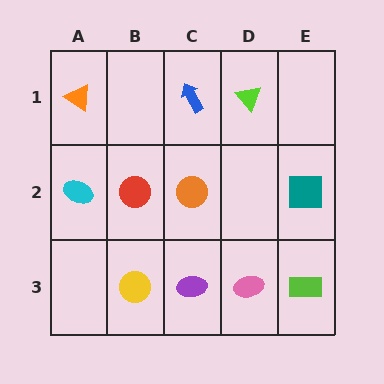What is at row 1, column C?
A blue arrow.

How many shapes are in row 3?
4 shapes.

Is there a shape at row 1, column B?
No, that cell is empty.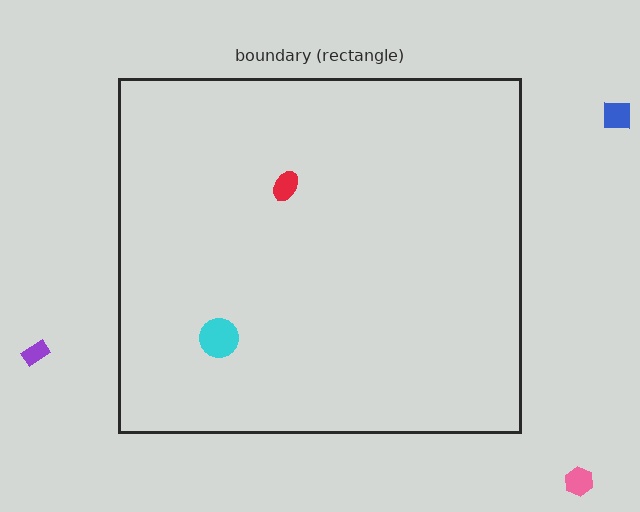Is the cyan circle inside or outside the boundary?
Inside.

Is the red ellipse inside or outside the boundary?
Inside.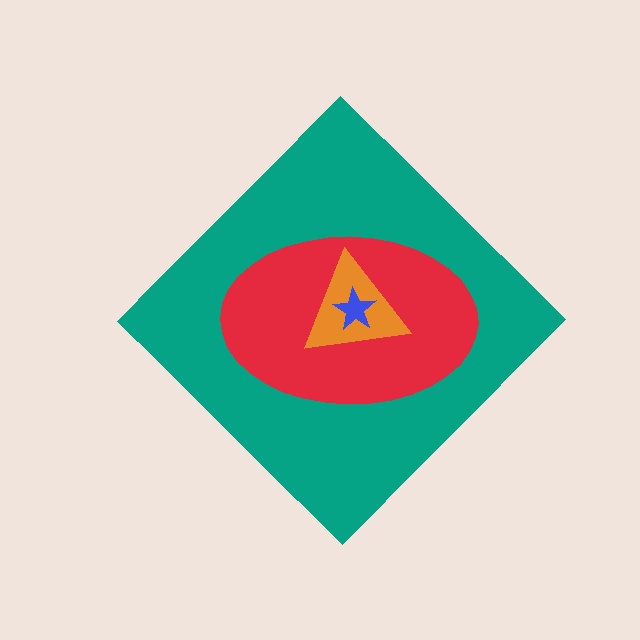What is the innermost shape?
The blue star.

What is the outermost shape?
The teal diamond.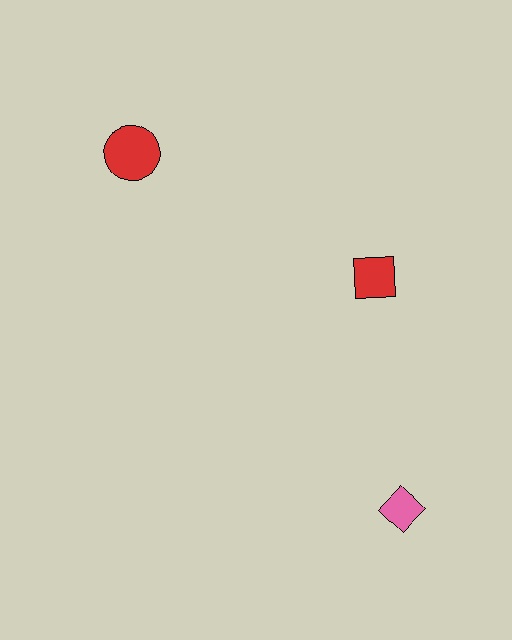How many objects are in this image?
There are 3 objects.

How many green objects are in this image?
There are no green objects.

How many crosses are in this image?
There are no crosses.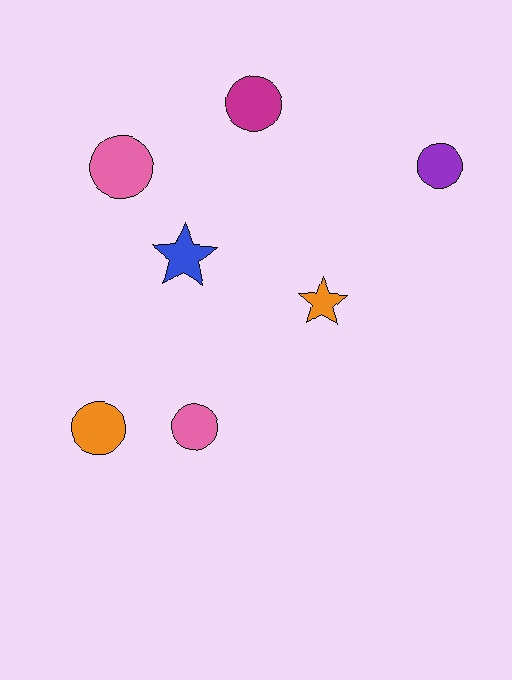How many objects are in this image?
There are 7 objects.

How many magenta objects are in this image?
There is 1 magenta object.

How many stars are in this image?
There are 2 stars.